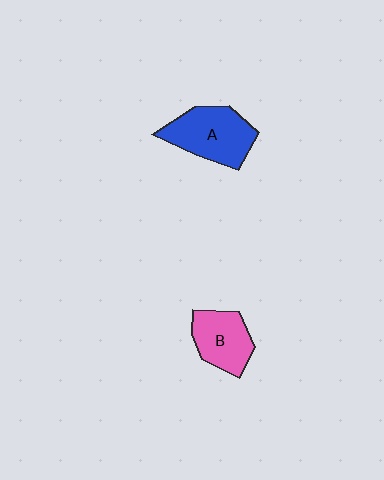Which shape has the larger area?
Shape A (blue).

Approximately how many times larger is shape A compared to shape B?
Approximately 1.3 times.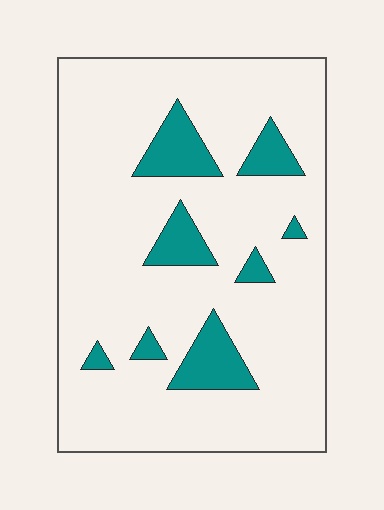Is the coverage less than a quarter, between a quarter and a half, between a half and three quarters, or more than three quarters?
Less than a quarter.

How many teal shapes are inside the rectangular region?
8.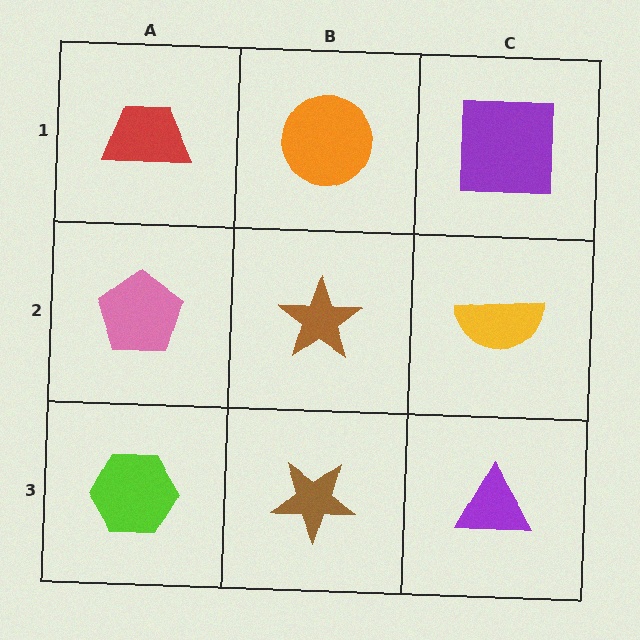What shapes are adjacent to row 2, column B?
An orange circle (row 1, column B), a brown star (row 3, column B), a pink pentagon (row 2, column A), a yellow semicircle (row 2, column C).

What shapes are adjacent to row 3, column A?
A pink pentagon (row 2, column A), a brown star (row 3, column B).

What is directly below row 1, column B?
A brown star.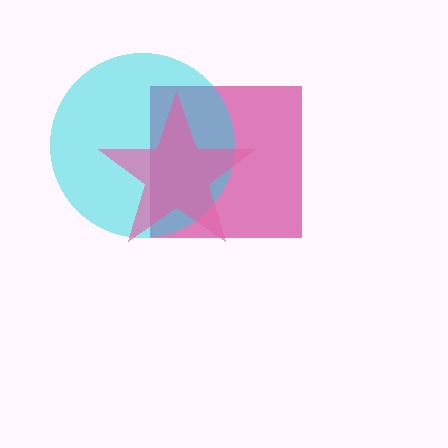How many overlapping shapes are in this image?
There are 3 overlapping shapes in the image.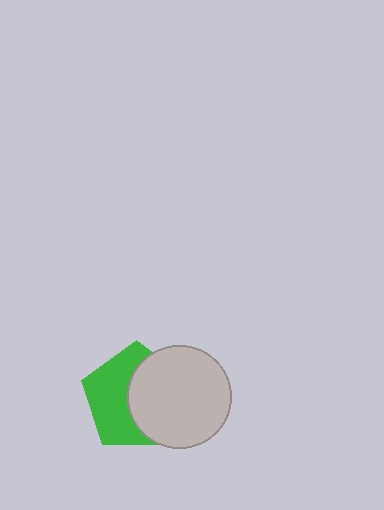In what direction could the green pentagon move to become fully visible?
The green pentagon could move left. That would shift it out from behind the light gray circle entirely.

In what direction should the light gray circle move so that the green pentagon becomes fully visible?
The light gray circle should move right. That is the shortest direction to clear the overlap and leave the green pentagon fully visible.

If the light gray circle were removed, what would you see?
You would see the complete green pentagon.